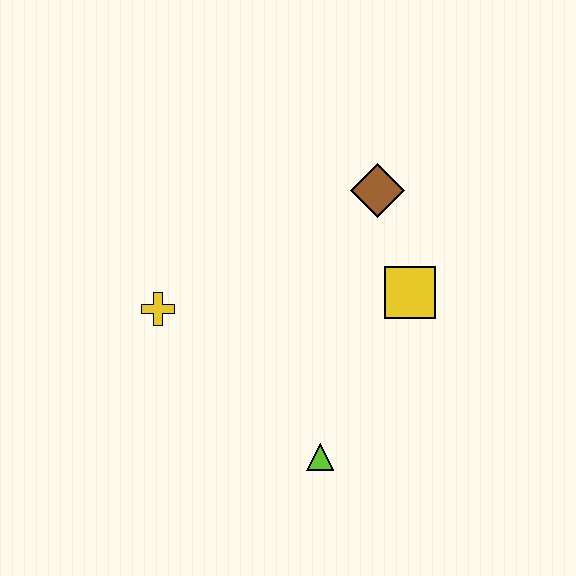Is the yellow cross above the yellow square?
No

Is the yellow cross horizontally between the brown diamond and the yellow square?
No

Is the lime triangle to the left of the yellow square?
Yes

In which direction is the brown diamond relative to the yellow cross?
The brown diamond is to the right of the yellow cross.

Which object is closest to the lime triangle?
The yellow square is closest to the lime triangle.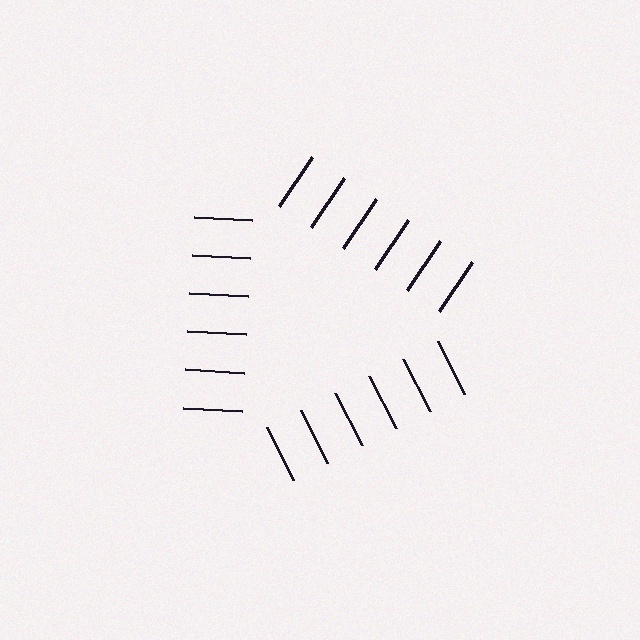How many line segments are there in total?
18 — 6 along each of the 3 edges.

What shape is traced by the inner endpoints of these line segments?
An illusory triangle — the line segments terminate on its edges but no continuous stroke is drawn.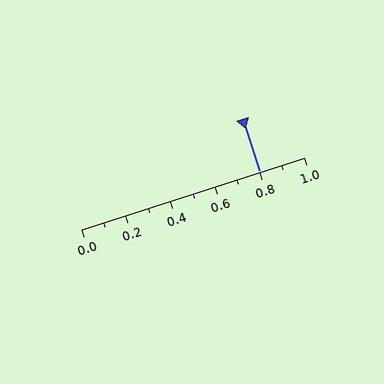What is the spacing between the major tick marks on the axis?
The major ticks are spaced 0.2 apart.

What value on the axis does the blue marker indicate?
The marker indicates approximately 0.8.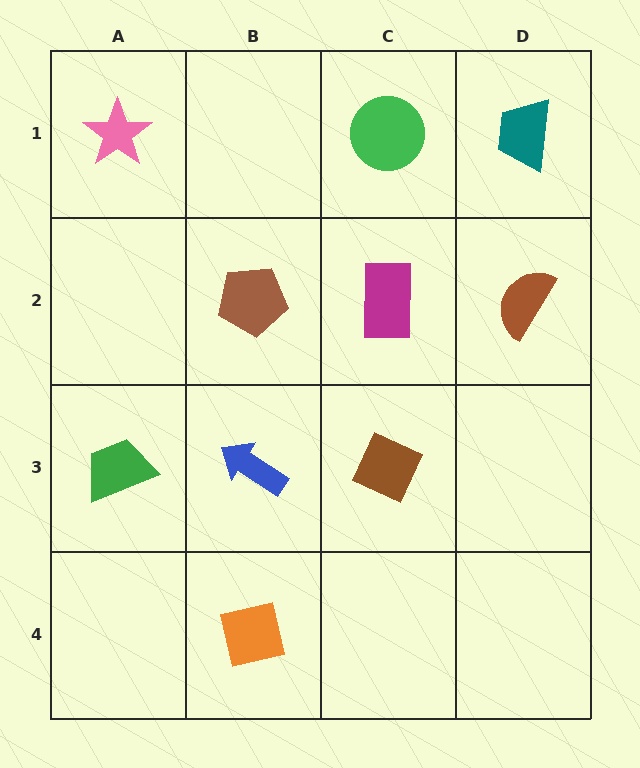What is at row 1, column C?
A green circle.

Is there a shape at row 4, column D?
No, that cell is empty.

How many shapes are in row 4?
1 shape.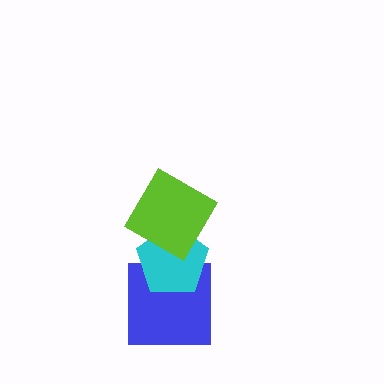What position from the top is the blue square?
The blue square is 3rd from the top.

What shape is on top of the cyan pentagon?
The lime diamond is on top of the cyan pentagon.